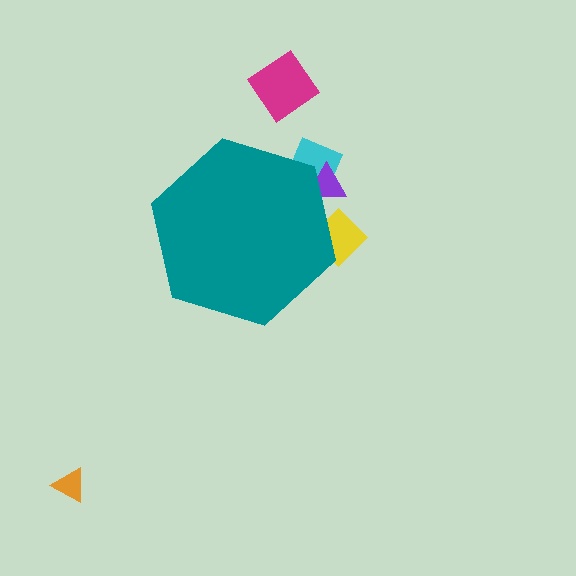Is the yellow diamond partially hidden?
Yes, the yellow diamond is partially hidden behind the teal hexagon.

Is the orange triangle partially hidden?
No, the orange triangle is fully visible.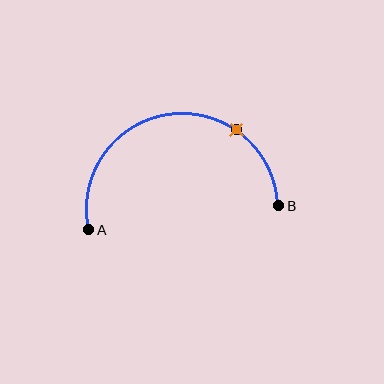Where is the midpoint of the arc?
The arc midpoint is the point on the curve farthest from the straight line joining A and B. It sits above that line.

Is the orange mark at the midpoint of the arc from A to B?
No. The orange mark lies on the arc but is closer to endpoint B. The arc midpoint would be at the point on the curve equidistant along the arc from both A and B.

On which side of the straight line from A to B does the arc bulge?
The arc bulges above the straight line connecting A and B.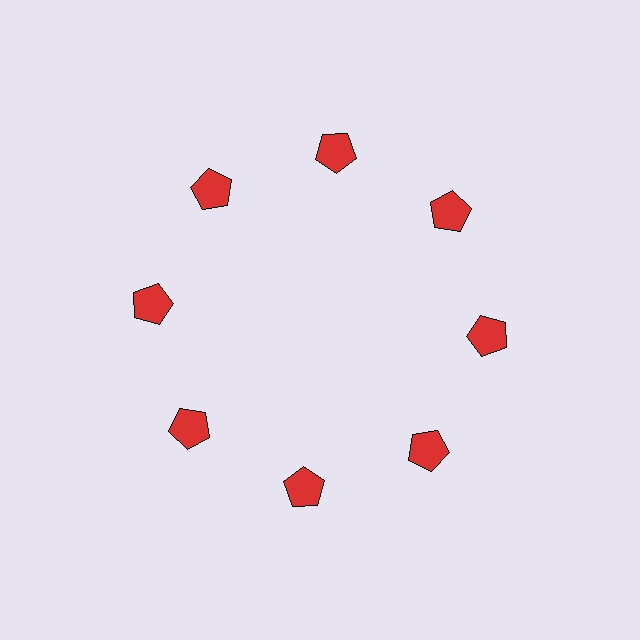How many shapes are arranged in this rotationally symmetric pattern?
There are 8 shapes, arranged in 8 groups of 1.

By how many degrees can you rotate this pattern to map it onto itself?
The pattern maps onto itself every 45 degrees of rotation.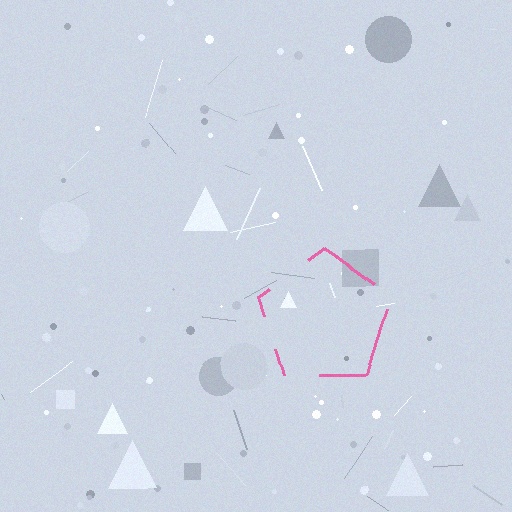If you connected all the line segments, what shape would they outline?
They would outline a pentagon.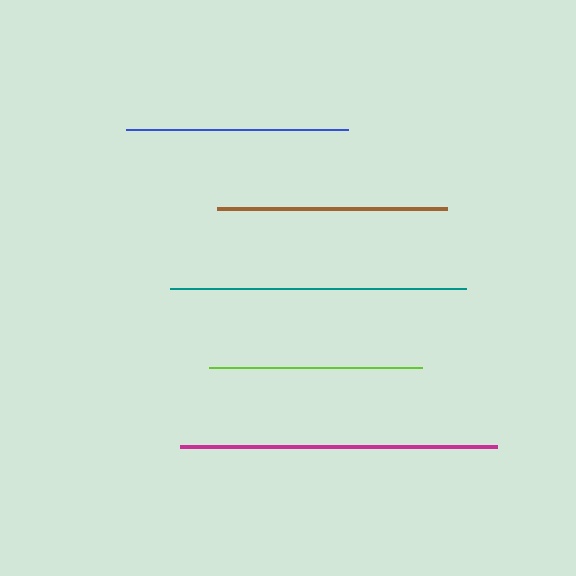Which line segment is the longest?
The magenta line is the longest at approximately 317 pixels.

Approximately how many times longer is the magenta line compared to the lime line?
The magenta line is approximately 1.5 times the length of the lime line.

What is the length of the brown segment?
The brown segment is approximately 229 pixels long.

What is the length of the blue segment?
The blue segment is approximately 222 pixels long.